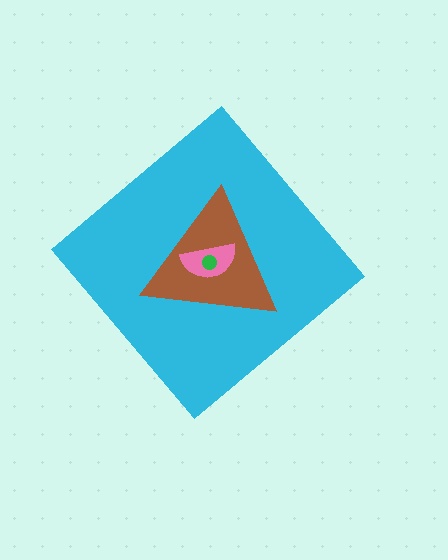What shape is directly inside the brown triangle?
The pink semicircle.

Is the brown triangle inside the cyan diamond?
Yes.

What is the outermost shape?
The cyan diamond.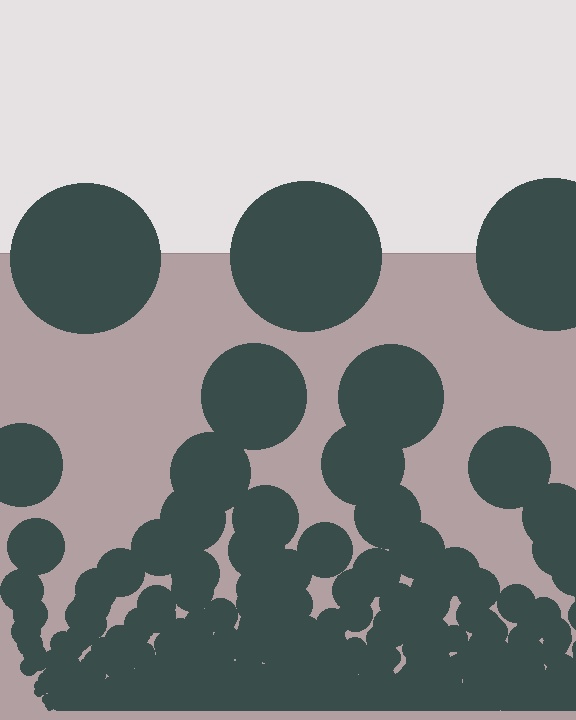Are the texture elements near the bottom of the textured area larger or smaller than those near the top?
Smaller. The gradient is inverted — elements near the bottom are smaller and denser.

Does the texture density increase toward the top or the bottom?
Density increases toward the bottom.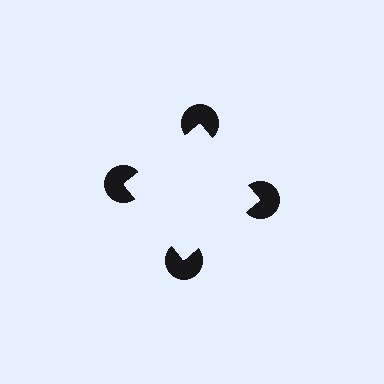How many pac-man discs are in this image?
There are 4 — one at each vertex of the illusory square.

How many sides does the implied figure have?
4 sides.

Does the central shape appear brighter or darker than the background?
It typically appears slightly brighter than the background, even though no actual brightness change is drawn.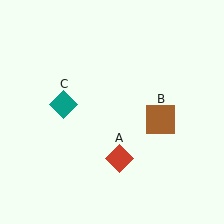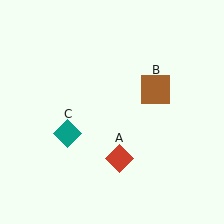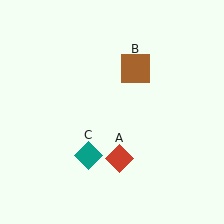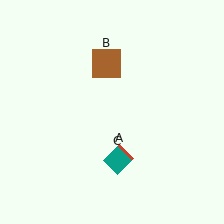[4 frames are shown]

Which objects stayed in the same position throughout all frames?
Red diamond (object A) remained stationary.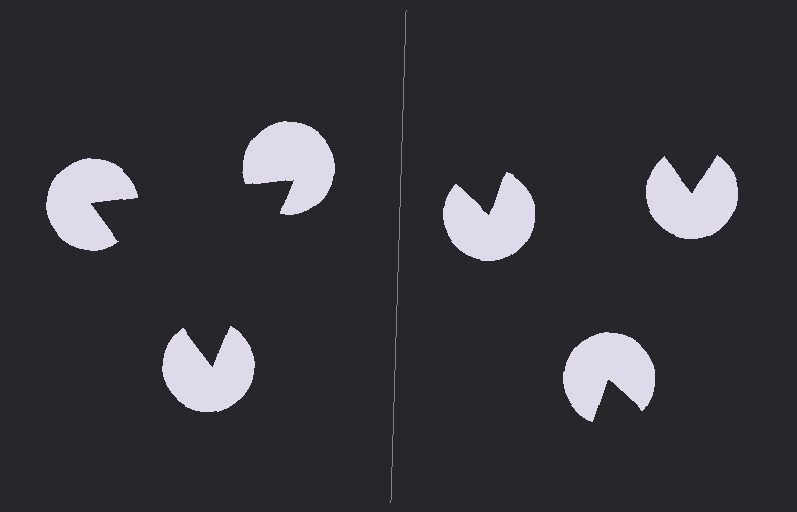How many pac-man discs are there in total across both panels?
6 — 3 on each side.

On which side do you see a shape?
An illusory triangle appears on the left side. On the right side the wedge cuts are rotated, so no coherent shape forms.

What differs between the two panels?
The pac-man discs are positioned identically on both sides; only the wedge orientations differ. On the left they align to a triangle; on the right they are misaligned.